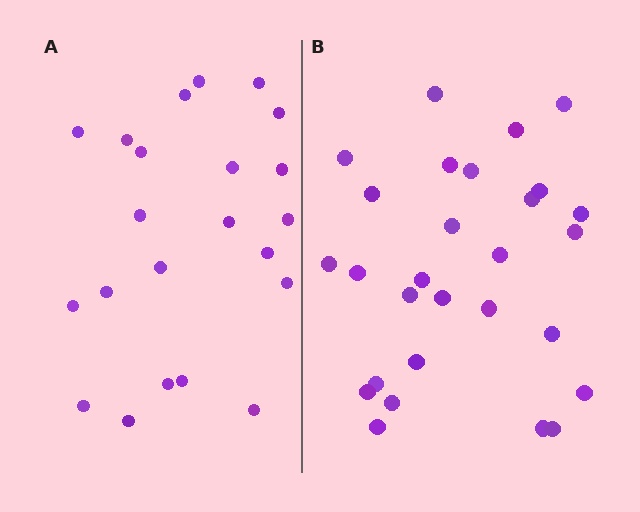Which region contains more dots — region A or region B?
Region B (the right region) has more dots.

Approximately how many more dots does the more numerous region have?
Region B has about 6 more dots than region A.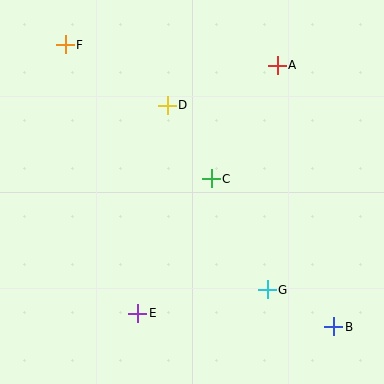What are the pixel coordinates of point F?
Point F is at (65, 45).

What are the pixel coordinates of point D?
Point D is at (167, 105).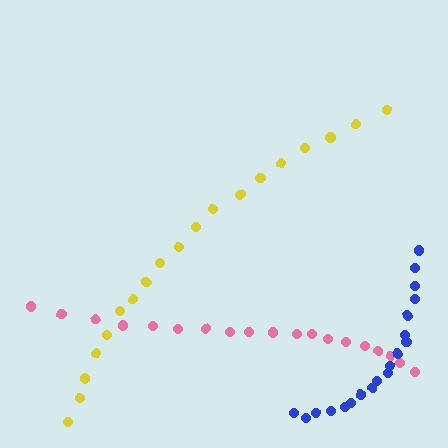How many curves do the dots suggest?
There are 3 distinct paths.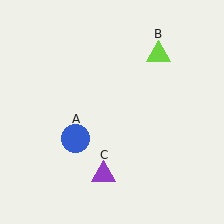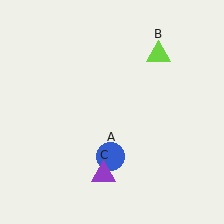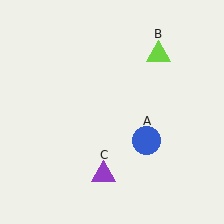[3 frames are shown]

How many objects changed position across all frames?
1 object changed position: blue circle (object A).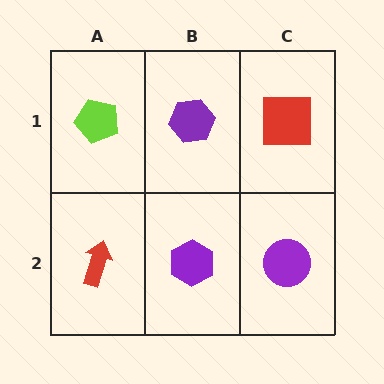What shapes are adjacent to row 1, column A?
A red arrow (row 2, column A), a purple hexagon (row 1, column B).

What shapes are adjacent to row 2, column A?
A lime pentagon (row 1, column A), a purple hexagon (row 2, column B).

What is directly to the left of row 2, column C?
A purple hexagon.